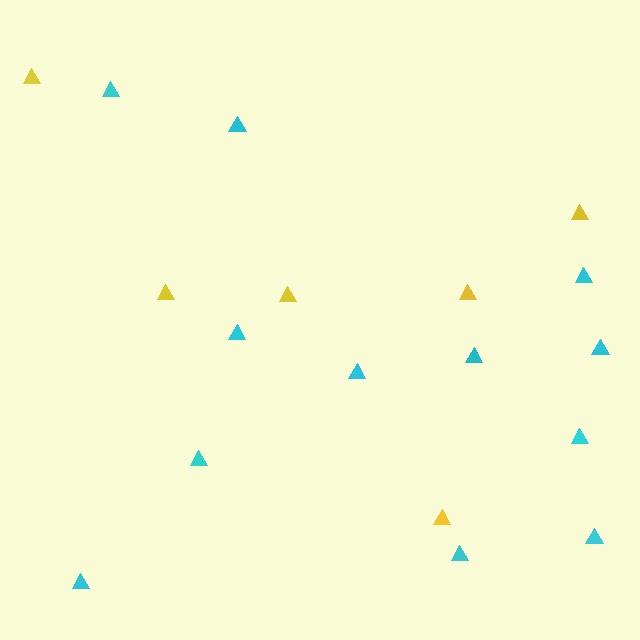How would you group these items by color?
There are 2 groups: one group of yellow triangles (6) and one group of cyan triangles (12).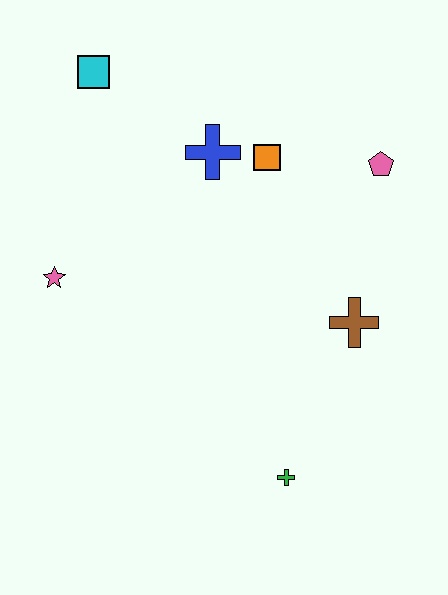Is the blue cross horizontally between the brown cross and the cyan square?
Yes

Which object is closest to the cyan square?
The blue cross is closest to the cyan square.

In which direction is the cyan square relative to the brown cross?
The cyan square is to the left of the brown cross.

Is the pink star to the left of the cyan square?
Yes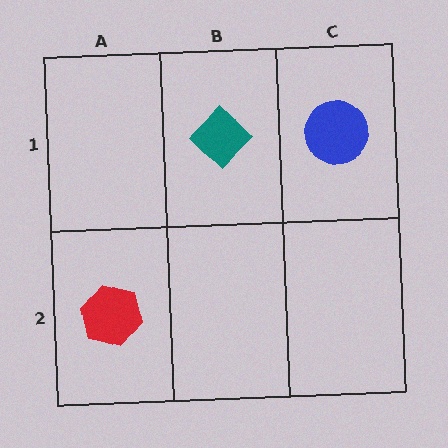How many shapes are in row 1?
2 shapes.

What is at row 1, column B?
A teal diamond.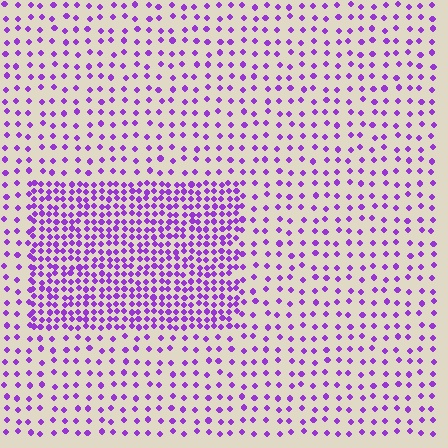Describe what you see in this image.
The image contains small purple elements arranged at two different densities. A rectangle-shaped region is visible where the elements are more densely packed than the surrounding area.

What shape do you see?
I see a rectangle.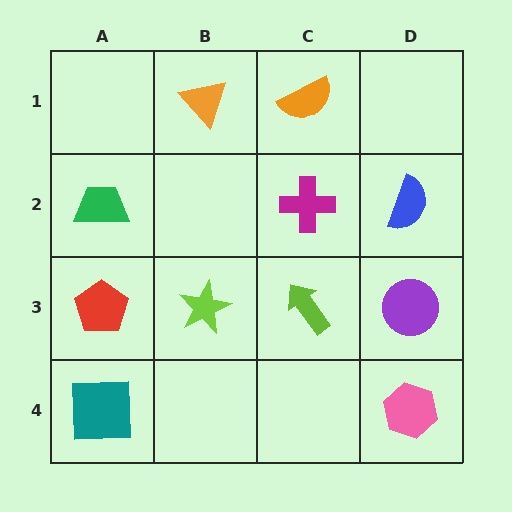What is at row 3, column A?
A red pentagon.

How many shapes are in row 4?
2 shapes.